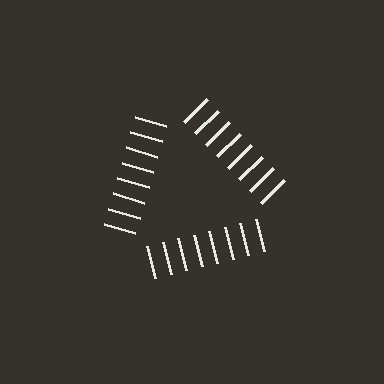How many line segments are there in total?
24 — 8 along each of the 3 edges.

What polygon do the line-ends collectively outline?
An illusory triangle — the line segments terminate on its edges but no continuous stroke is drawn.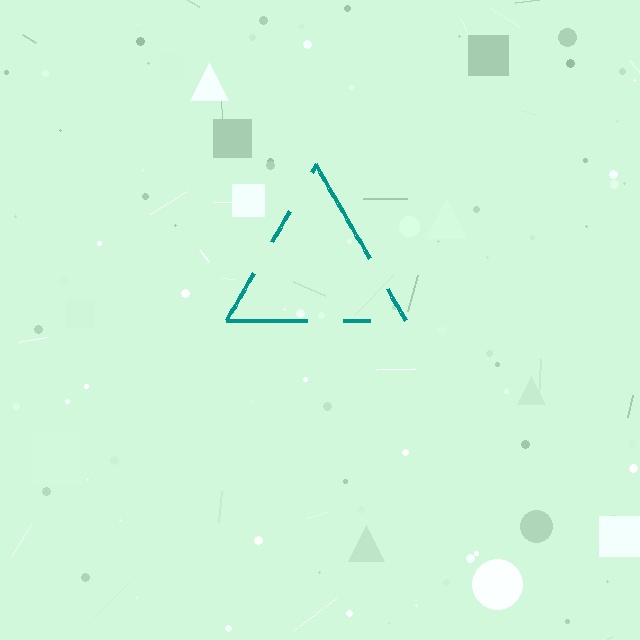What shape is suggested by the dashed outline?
The dashed outline suggests a triangle.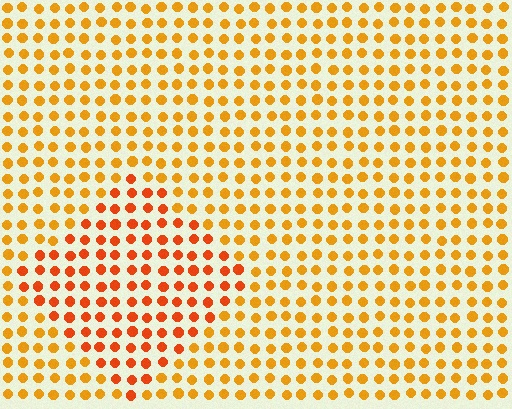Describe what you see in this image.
The image is filled with small orange elements in a uniform arrangement. A diamond-shaped region is visible where the elements are tinted to a slightly different hue, forming a subtle color boundary.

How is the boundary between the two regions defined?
The boundary is defined purely by a slight shift in hue (about 25 degrees). Spacing, size, and orientation are identical on both sides.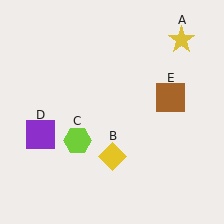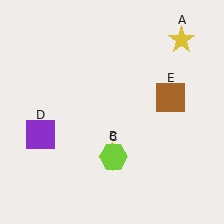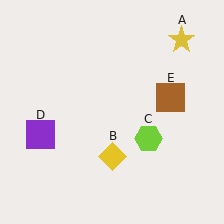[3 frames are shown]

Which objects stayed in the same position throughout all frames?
Yellow star (object A) and yellow diamond (object B) and purple square (object D) and brown square (object E) remained stationary.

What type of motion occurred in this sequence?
The lime hexagon (object C) rotated counterclockwise around the center of the scene.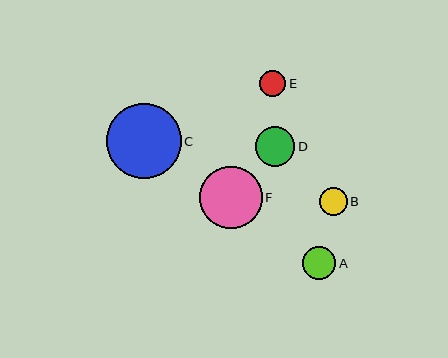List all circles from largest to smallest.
From largest to smallest: C, F, D, A, B, E.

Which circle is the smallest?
Circle E is the smallest with a size of approximately 26 pixels.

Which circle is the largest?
Circle C is the largest with a size of approximately 75 pixels.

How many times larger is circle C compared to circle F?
Circle C is approximately 1.2 times the size of circle F.